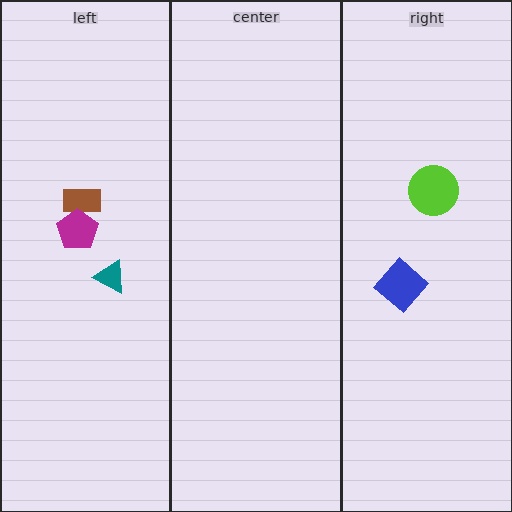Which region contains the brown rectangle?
The left region.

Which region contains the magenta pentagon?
The left region.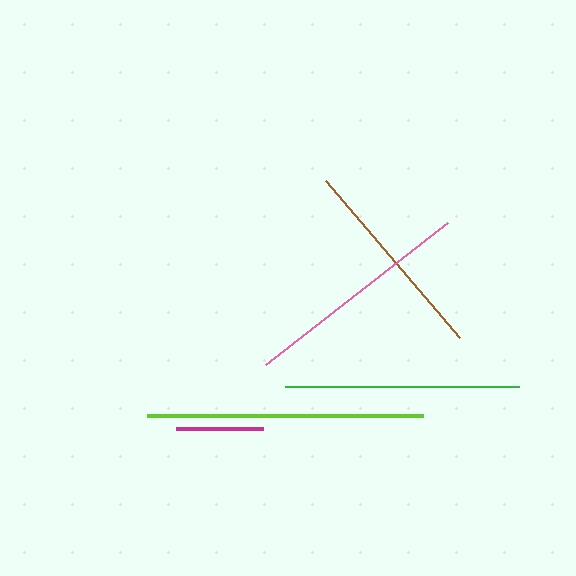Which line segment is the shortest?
The magenta line is the shortest at approximately 88 pixels.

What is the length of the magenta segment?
The magenta segment is approximately 88 pixels long.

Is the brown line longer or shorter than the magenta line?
The brown line is longer than the magenta line.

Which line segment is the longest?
The lime line is the longest at approximately 276 pixels.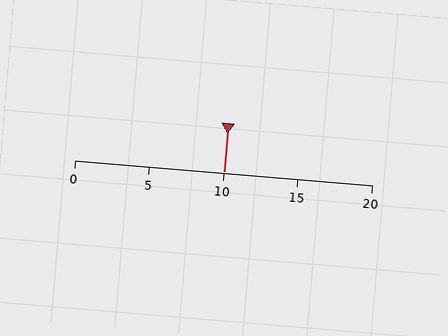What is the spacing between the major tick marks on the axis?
The major ticks are spaced 5 apart.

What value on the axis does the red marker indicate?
The marker indicates approximately 10.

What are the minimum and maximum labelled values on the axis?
The axis runs from 0 to 20.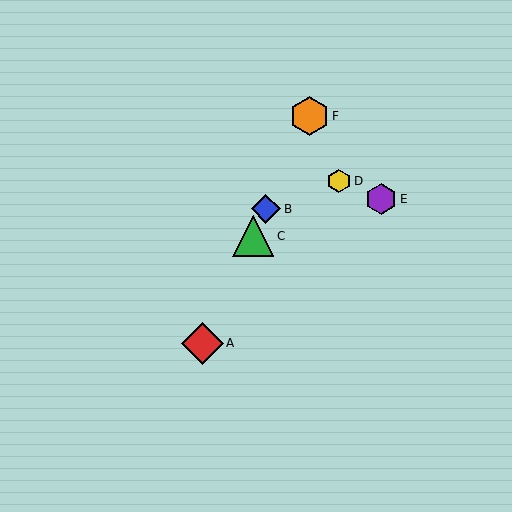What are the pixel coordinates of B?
Object B is at (266, 209).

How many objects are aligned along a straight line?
4 objects (A, B, C, F) are aligned along a straight line.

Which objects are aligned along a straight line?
Objects A, B, C, F are aligned along a straight line.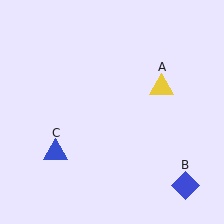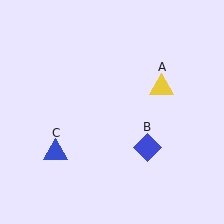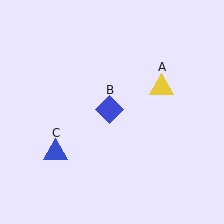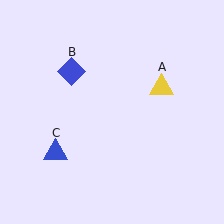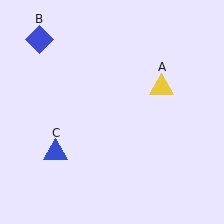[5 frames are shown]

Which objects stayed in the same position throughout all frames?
Yellow triangle (object A) and blue triangle (object C) remained stationary.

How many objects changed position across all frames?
1 object changed position: blue diamond (object B).